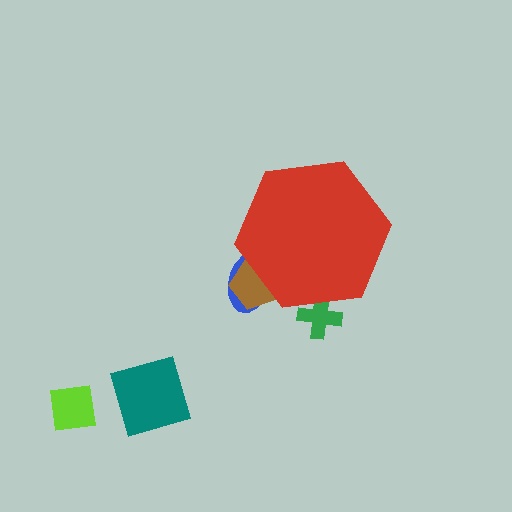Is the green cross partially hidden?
Yes, the green cross is partially hidden behind the red hexagon.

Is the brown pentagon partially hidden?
Yes, the brown pentagon is partially hidden behind the red hexagon.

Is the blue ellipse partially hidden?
Yes, the blue ellipse is partially hidden behind the red hexagon.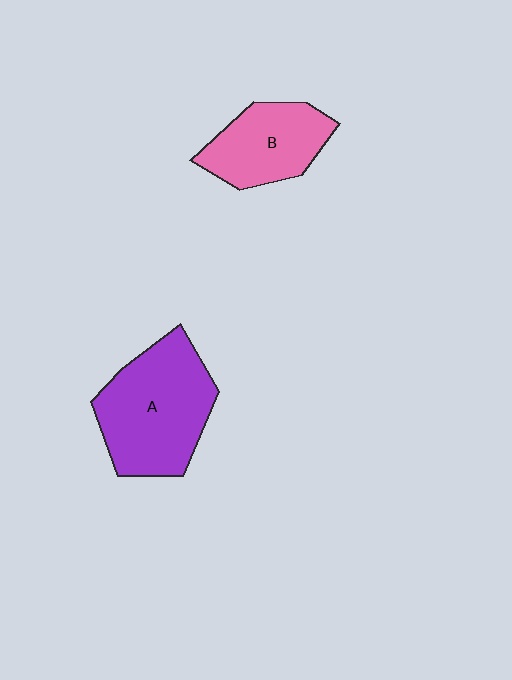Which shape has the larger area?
Shape A (purple).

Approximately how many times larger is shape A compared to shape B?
Approximately 1.5 times.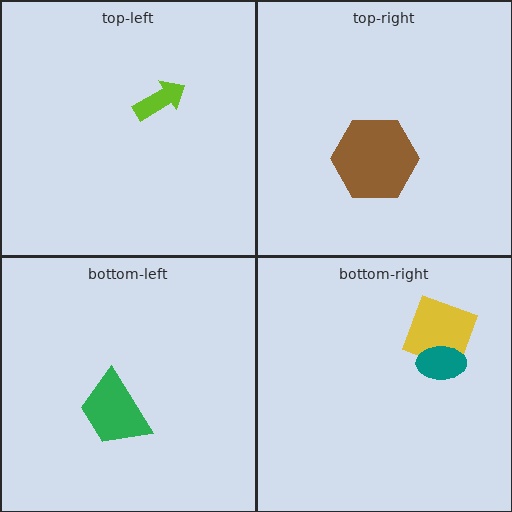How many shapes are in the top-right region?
1.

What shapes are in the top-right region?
The brown hexagon.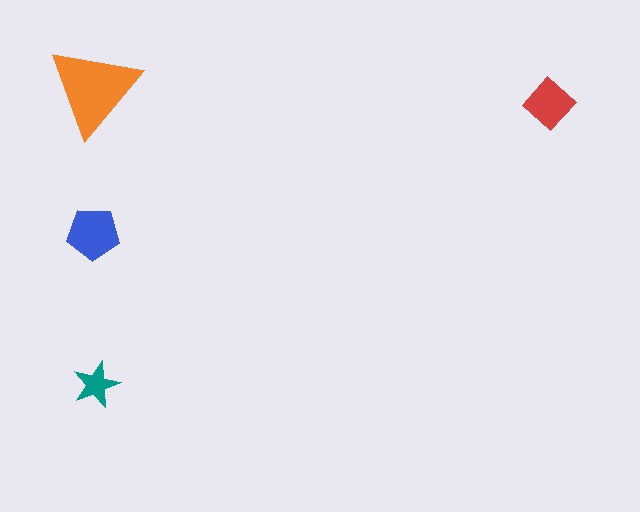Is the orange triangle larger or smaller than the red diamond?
Larger.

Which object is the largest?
The orange triangle.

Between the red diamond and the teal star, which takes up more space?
The red diamond.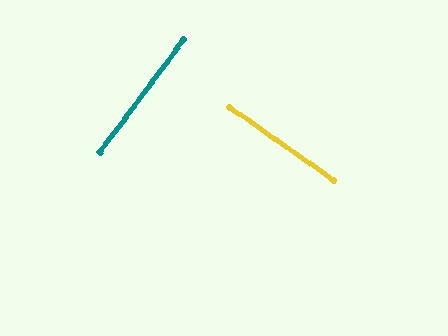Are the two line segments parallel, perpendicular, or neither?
Perpendicular — they meet at approximately 89°.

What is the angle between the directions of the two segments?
Approximately 89 degrees.